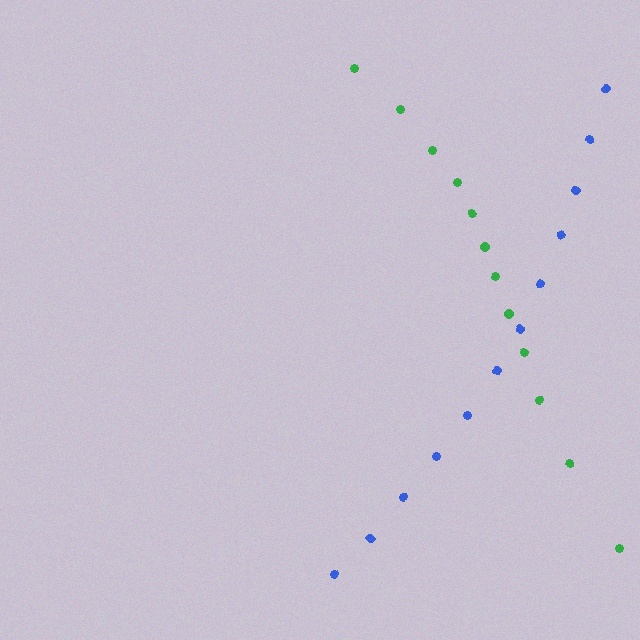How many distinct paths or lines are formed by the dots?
There are 2 distinct paths.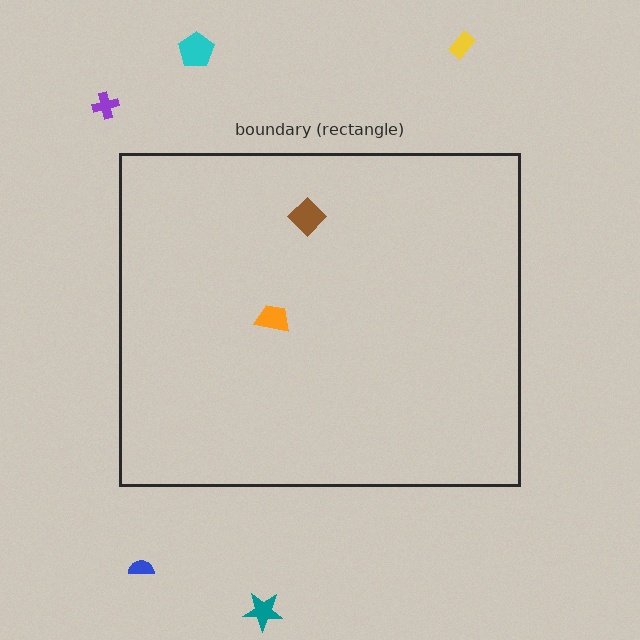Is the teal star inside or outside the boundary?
Outside.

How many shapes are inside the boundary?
2 inside, 5 outside.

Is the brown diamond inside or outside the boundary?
Inside.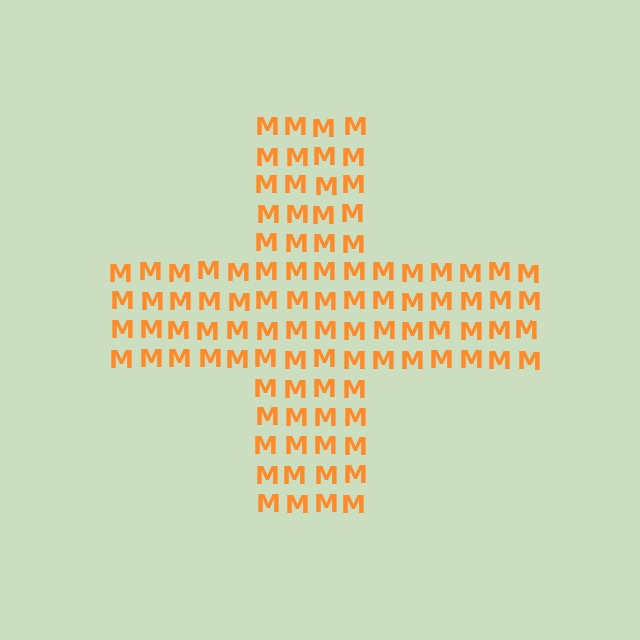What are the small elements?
The small elements are letter M's.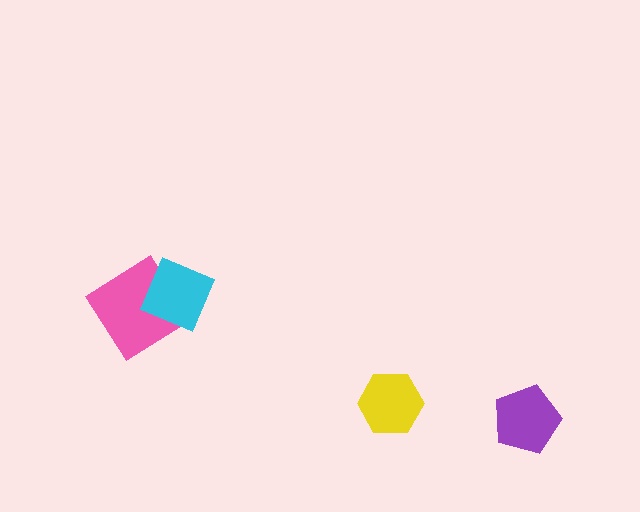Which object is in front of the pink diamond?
The cyan diamond is in front of the pink diamond.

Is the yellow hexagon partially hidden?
No, no other shape covers it.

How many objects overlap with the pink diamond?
1 object overlaps with the pink diamond.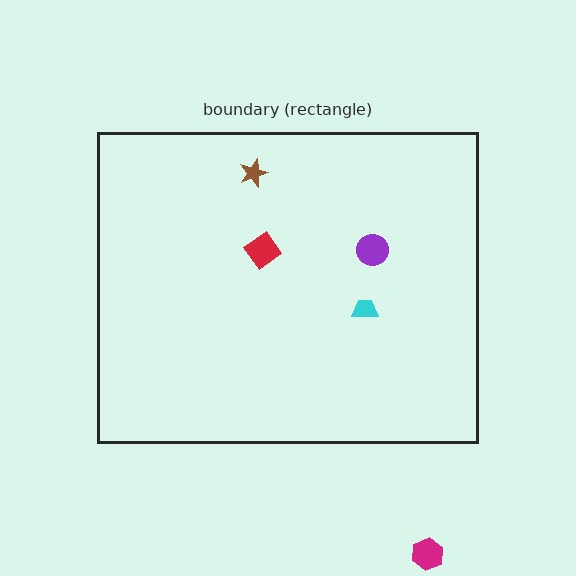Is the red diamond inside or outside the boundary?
Inside.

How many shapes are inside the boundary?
4 inside, 1 outside.